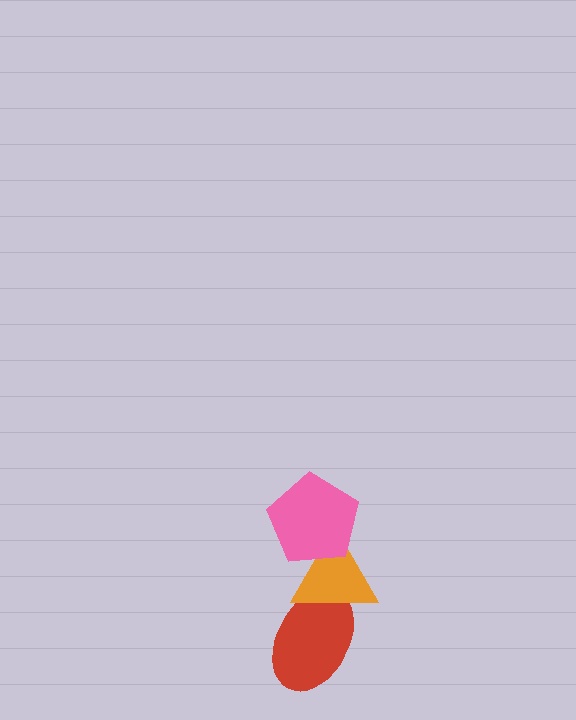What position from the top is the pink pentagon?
The pink pentagon is 1st from the top.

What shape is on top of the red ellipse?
The orange triangle is on top of the red ellipse.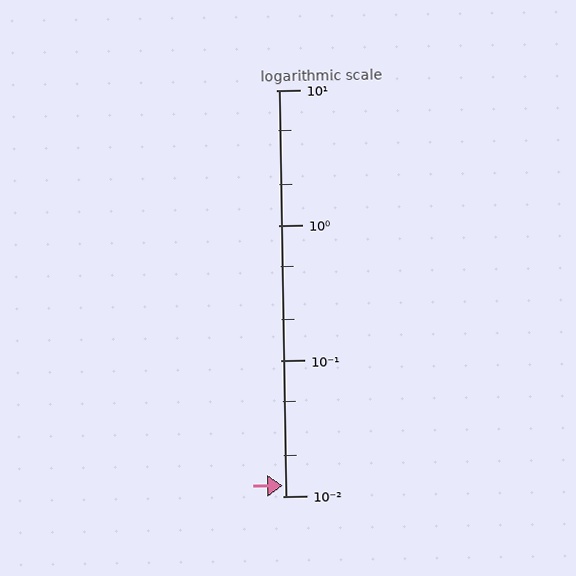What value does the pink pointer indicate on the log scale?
The pointer indicates approximately 0.012.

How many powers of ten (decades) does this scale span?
The scale spans 3 decades, from 0.01 to 10.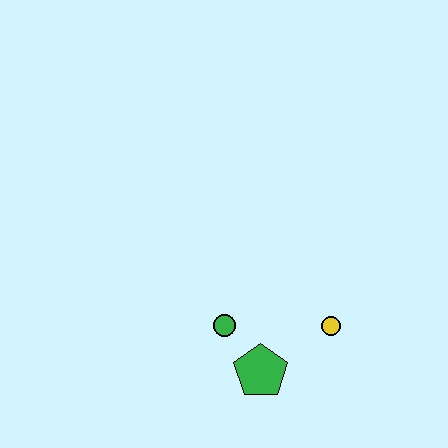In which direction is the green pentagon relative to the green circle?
The green pentagon is below the green circle.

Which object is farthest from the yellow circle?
The green circle is farthest from the yellow circle.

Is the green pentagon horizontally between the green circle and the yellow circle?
Yes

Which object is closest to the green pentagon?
The green circle is closest to the green pentagon.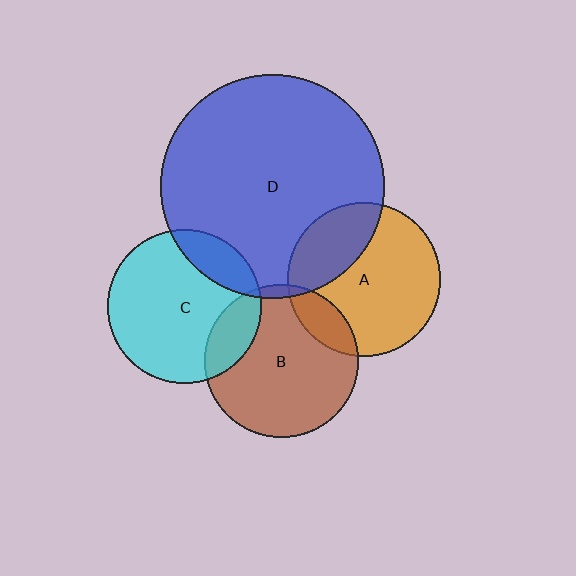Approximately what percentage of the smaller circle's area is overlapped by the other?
Approximately 30%.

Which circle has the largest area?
Circle D (blue).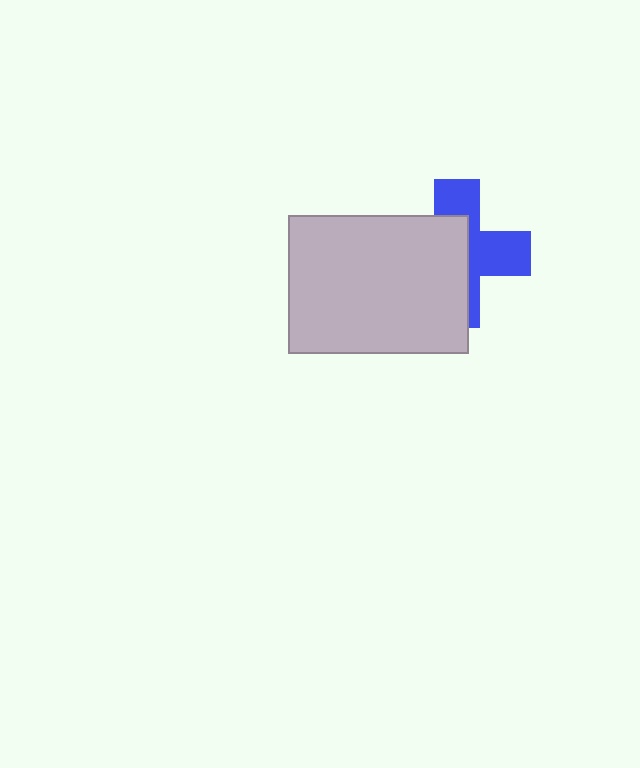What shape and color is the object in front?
The object in front is a light gray rectangle.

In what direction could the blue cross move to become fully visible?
The blue cross could move right. That would shift it out from behind the light gray rectangle entirely.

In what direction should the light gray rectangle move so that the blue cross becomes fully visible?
The light gray rectangle should move left. That is the shortest direction to clear the overlap and leave the blue cross fully visible.